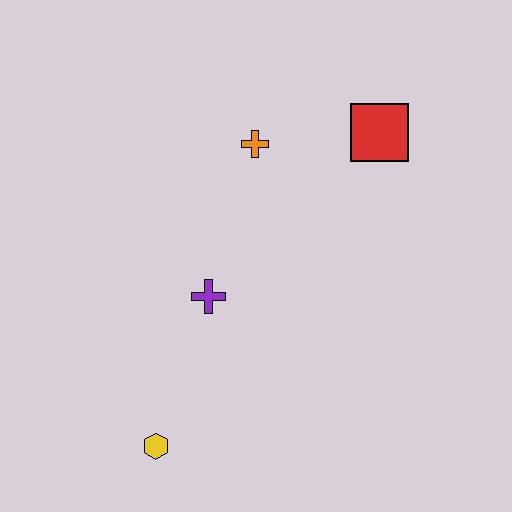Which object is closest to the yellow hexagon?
The purple cross is closest to the yellow hexagon.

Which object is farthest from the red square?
The yellow hexagon is farthest from the red square.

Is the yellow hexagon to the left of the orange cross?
Yes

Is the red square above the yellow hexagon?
Yes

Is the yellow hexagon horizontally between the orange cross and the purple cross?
No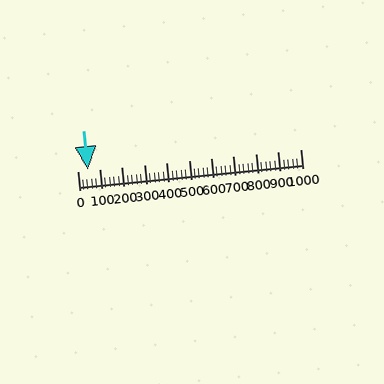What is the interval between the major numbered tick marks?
The major tick marks are spaced 100 units apart.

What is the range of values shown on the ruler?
The ruler shows values from 0 to 1000.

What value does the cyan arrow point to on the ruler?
The cyan arrow points to approximately 49.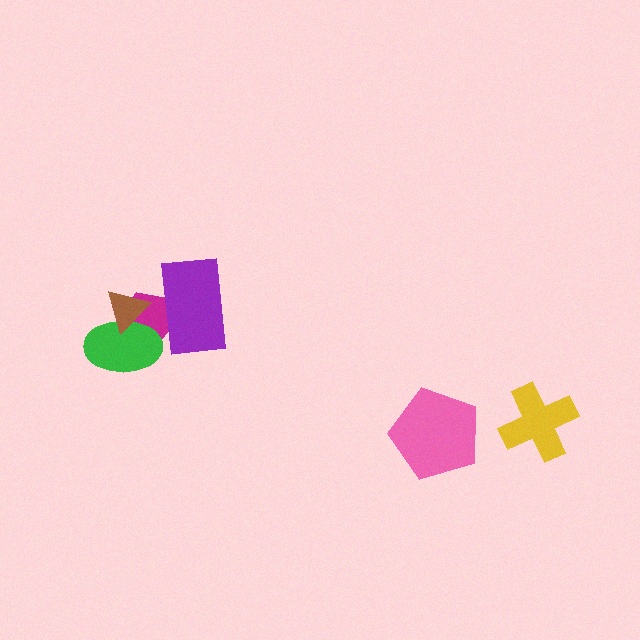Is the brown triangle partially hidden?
No, no other shape covers it.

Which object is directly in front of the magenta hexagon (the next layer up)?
The green ellipse is directly in front of the magenta hexagon.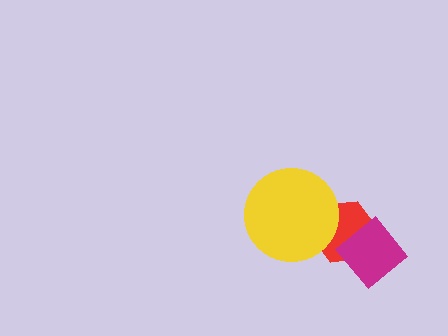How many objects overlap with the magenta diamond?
1 object overlaps with the magenta diamond.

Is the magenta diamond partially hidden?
No, no other shape covers it.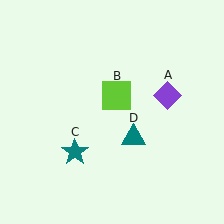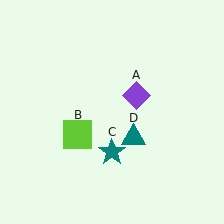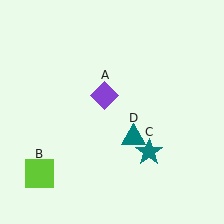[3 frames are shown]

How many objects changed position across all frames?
3 objects changed position: purple diamond (object A), lime square (object B), teal star (object C).